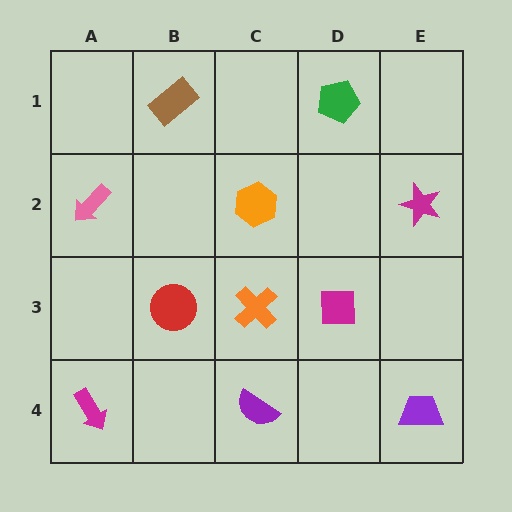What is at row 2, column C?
An orange hexagon.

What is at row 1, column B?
A brown rectangle.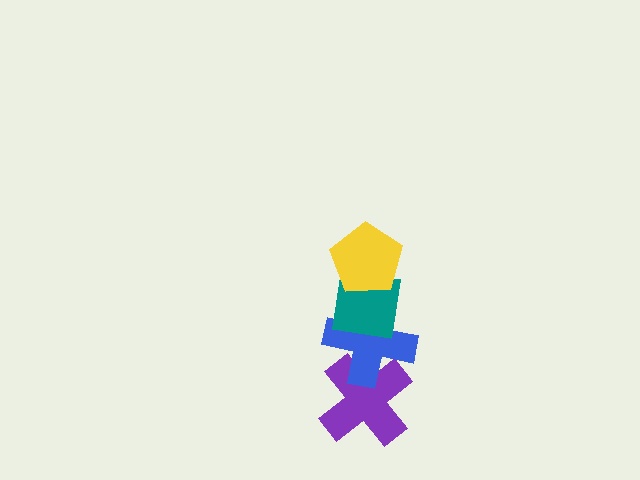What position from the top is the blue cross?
The blue cross is 3rd from the top.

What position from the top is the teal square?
The teal square is 2nd from the top.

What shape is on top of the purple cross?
The blue cross is on top of the purple cross.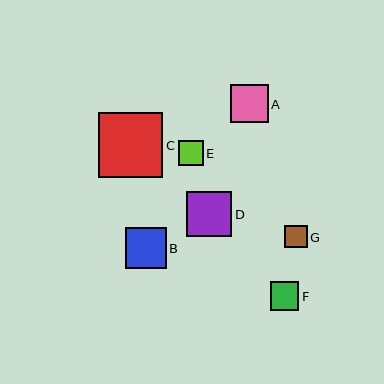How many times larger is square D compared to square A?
Square D is approximately 1.2 times the size of square A.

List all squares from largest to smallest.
From largest to smallest: C, D, B, A, F, E, G.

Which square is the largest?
Square C is the largest with a size of approximately 64 pixels.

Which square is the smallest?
Square G is the smallest with a size of approximately 23 pixels.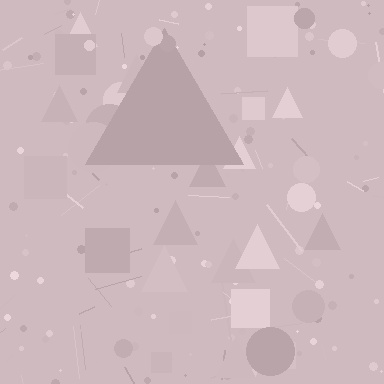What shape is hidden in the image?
A triangle is hidden in the image.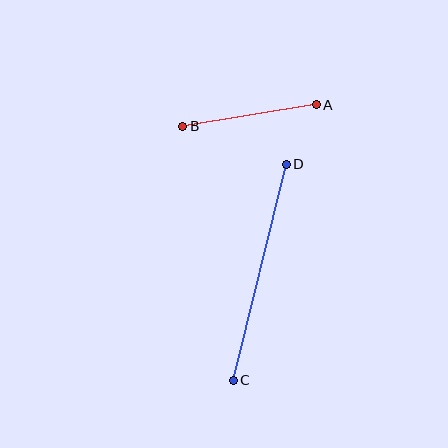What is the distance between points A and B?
The distance is approximately 135 pixels.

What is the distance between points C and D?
The distance is approximately 222 pixels.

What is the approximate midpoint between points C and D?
The midpoint is at approximately (260, 272) pixels.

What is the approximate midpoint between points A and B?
The midpoint is at approximately (250, 115) pixels.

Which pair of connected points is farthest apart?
Points C and D are farthest apart.